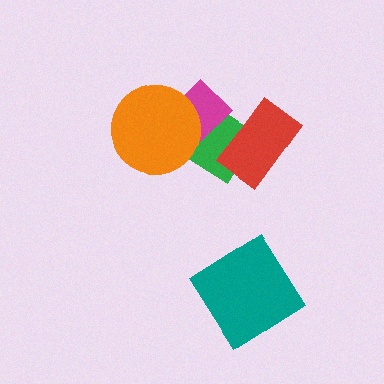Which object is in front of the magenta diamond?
The orange circle is in front of the magenta diamond.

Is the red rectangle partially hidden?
No, no other shape covers it.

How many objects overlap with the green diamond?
3 objects overlap with the green diamond.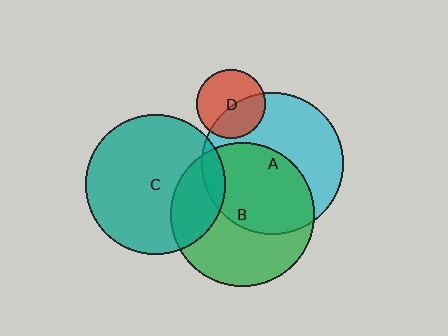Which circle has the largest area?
Circle B (green).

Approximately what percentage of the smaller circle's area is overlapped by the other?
Approximately 5%.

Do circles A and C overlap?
Yes.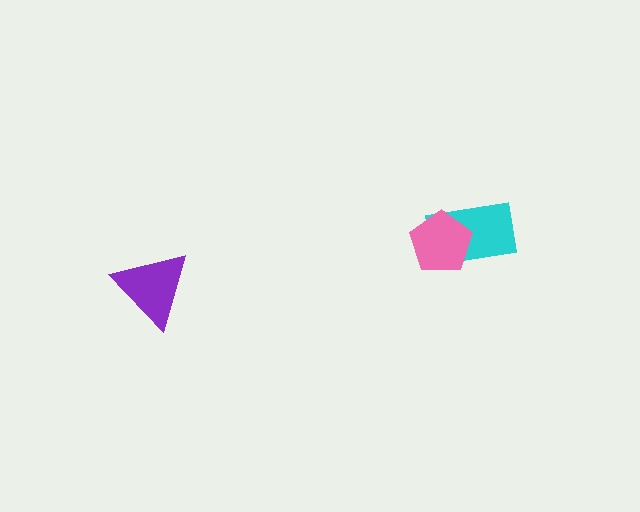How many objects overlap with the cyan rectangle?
1 object overlaps with the cyan rectangle.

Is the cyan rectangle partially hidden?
Yes, it is partially covered by another shape.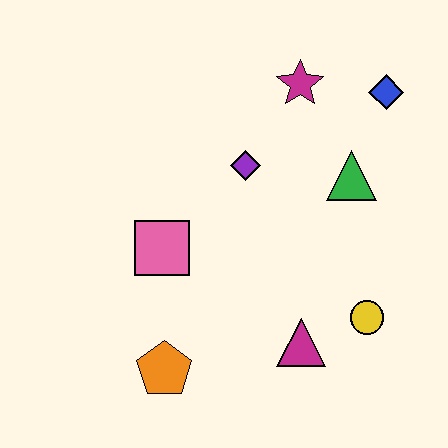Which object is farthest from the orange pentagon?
The blue diamond is farthest from the orange pentagon.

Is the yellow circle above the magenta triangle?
Yes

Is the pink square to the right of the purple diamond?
No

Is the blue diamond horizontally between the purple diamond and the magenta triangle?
No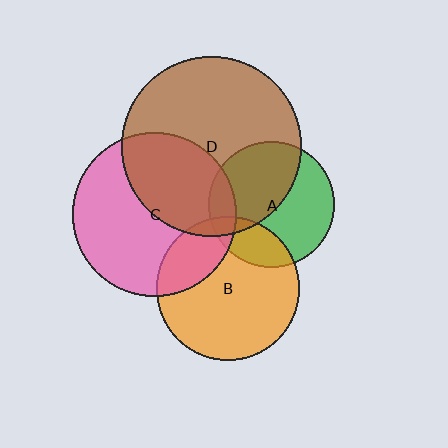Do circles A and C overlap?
Yes.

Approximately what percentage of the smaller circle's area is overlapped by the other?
Approximately 15%.